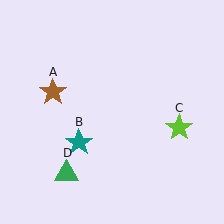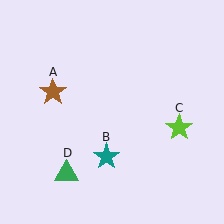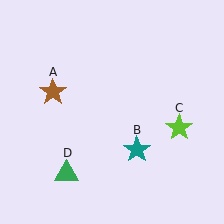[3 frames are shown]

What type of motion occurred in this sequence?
The teal star (object B) rotated counterclockwise around the center of the scene.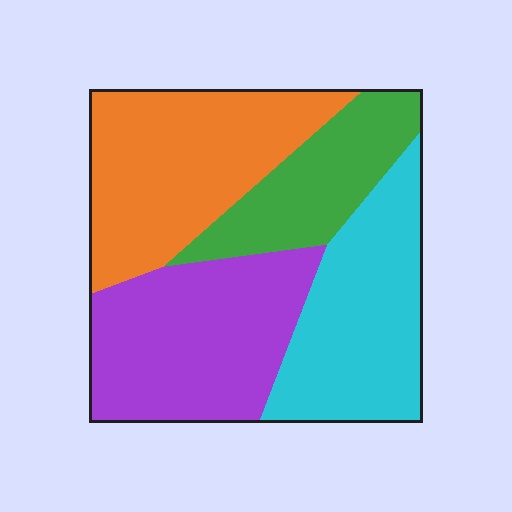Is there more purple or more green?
Purple.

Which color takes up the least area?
Green, at roughly 15%.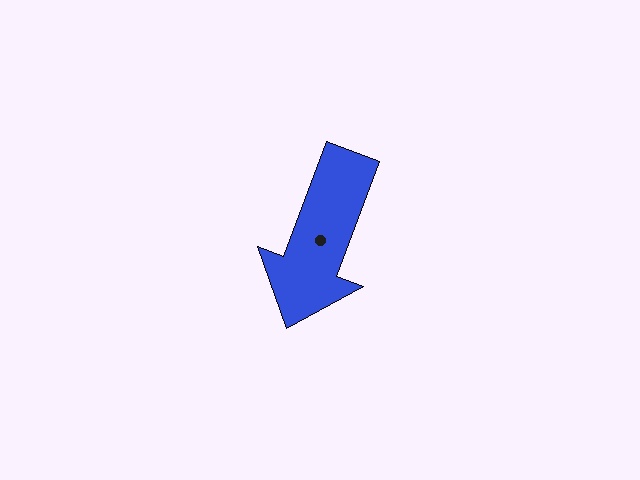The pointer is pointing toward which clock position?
Roughly 7 o'clock.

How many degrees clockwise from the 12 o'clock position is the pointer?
Approximately 201 degrees.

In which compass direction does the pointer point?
South.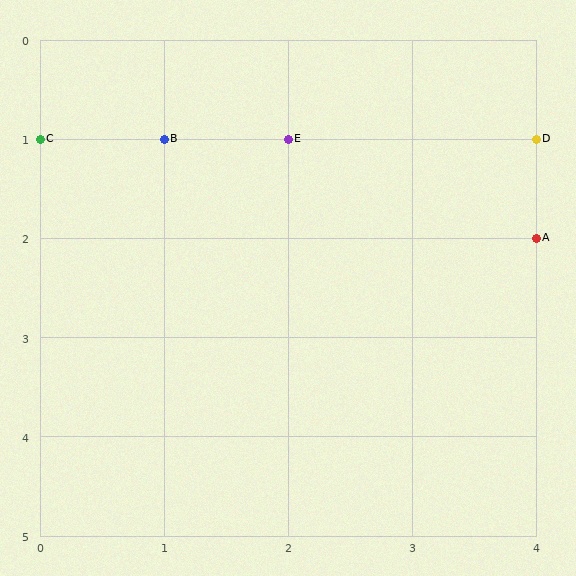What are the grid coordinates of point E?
Point E is at grid coordinates (2, 1).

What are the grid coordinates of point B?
Point B is at grid coordinates (1, 1).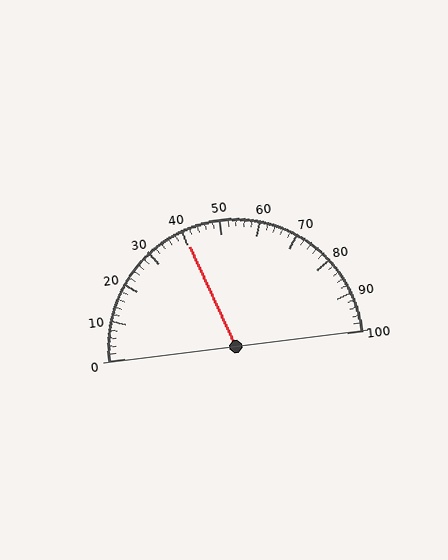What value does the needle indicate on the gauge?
The needle indicates approximately 40.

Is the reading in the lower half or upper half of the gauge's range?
The reading is in the lower half of the range (0 to 100).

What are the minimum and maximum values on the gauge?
The gauge ranges from 0 to 100.